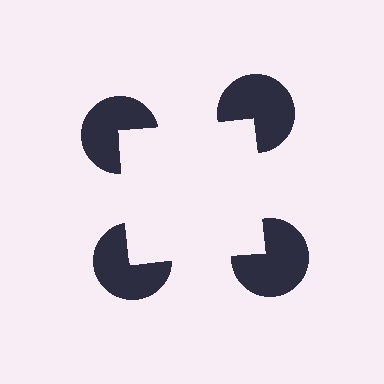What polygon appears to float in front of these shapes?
An illusory square — its edges are inferred from the aligned wedge cuts in the pac-man discs, not physically drawn.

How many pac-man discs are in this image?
There are 4 — one at each vertex of the illusory square.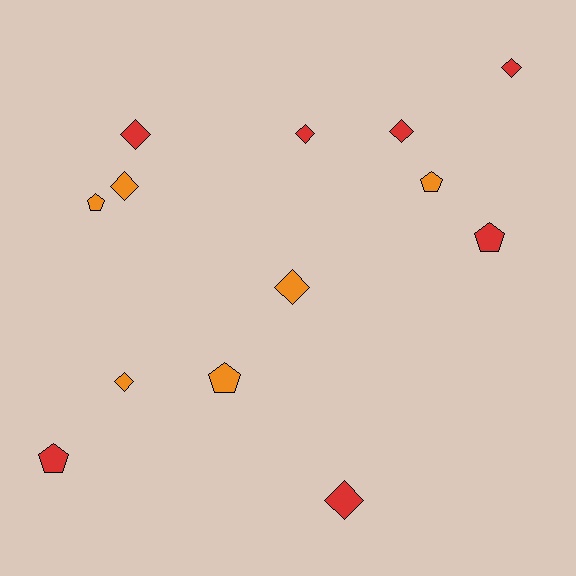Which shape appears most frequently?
Diamond, with 8 objects.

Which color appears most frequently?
Red, with 7 objects.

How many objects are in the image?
There are 13 objects.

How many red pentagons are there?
There are 2 red pentagons.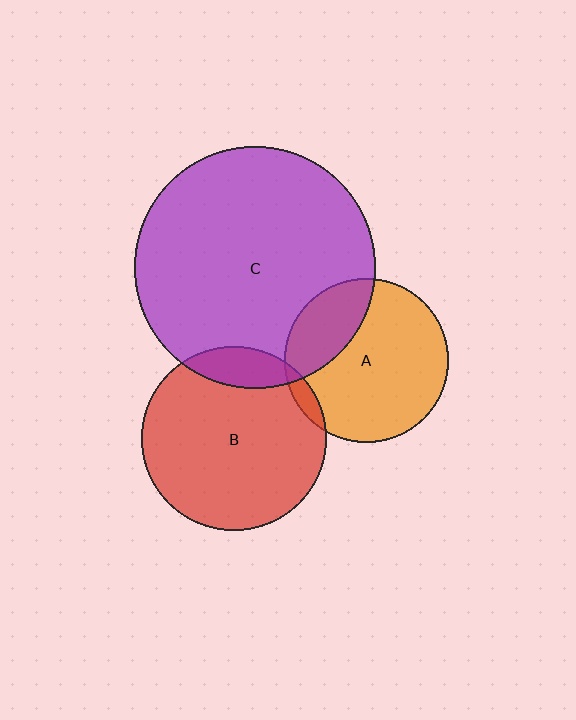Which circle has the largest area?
Circle C (purple).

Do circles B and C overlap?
Yes.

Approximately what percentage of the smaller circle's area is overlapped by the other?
Approximately 15%.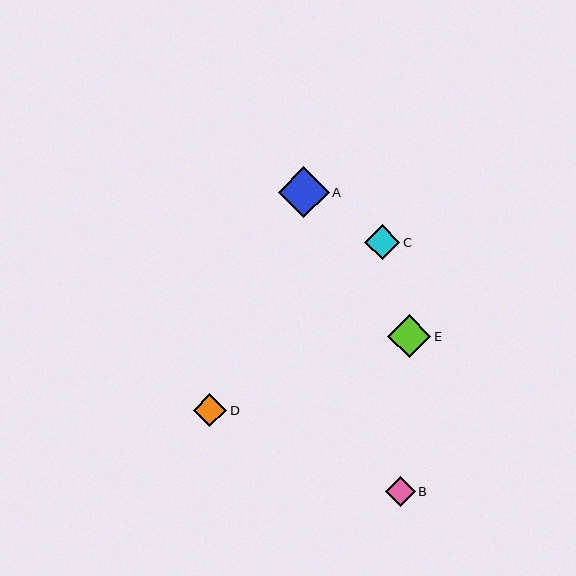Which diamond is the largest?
Diamond A is the largest with a size of approximately 51 pixels.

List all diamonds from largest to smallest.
From largest to smallest: A, E, C, D, B.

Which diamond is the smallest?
Diamond B is the smallest with a size of approximately 30 pixels.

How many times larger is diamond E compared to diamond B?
Diamond E is approximately 1.4 times the size of diamond B.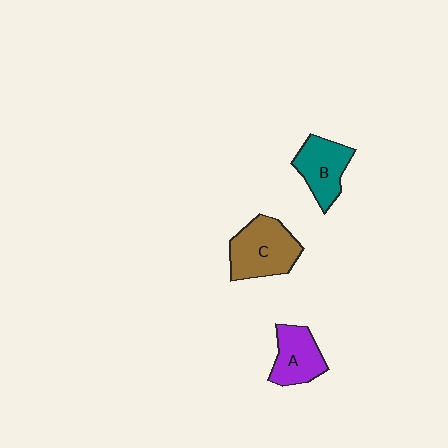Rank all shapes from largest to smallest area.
From largest to smallest: C (brown), B (teal), A (purple).